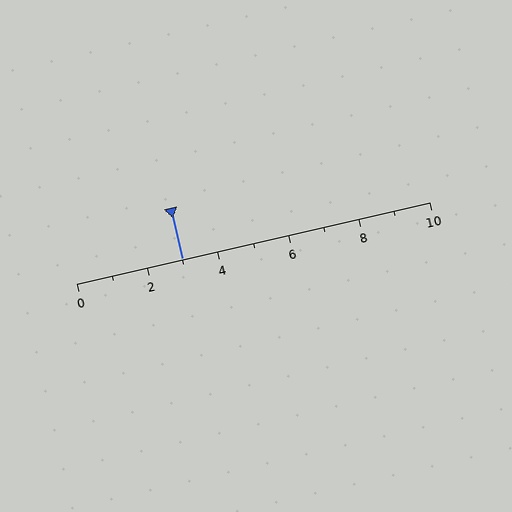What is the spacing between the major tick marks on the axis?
The major ticks are spaced 2 apart.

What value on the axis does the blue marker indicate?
The marker indicates approximately 3.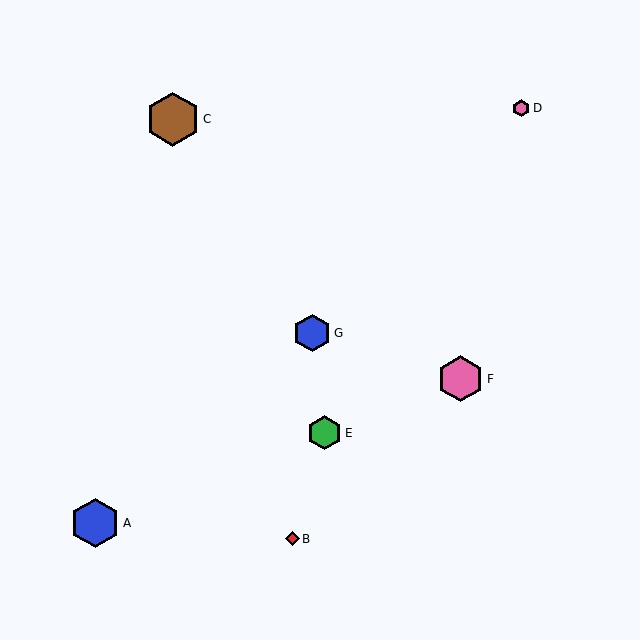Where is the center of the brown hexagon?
The center of the brown hexagon is at (173, 119).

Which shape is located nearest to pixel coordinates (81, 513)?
The blue hexagon (labeled A) at (95, 523) is nearest to that location.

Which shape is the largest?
The brown hexagon (labeled C) is the largest.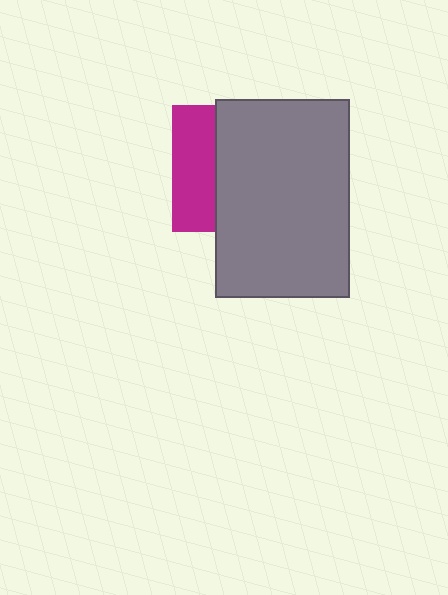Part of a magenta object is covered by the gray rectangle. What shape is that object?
It is a square.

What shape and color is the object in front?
The object in front is a gray rectangle.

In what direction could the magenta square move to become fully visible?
The magenta square could move left. That would shift it out from behind the gray rectangle entirely.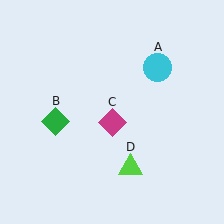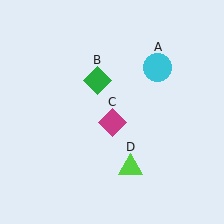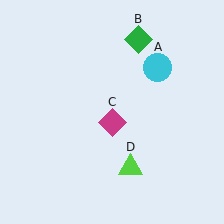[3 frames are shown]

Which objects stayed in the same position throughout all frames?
Cyan circle (object A) and magenta diamond (object C) and lime triangle (object D) remained stationary.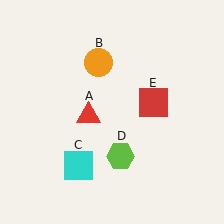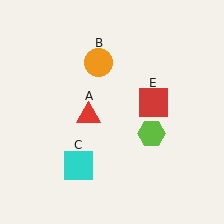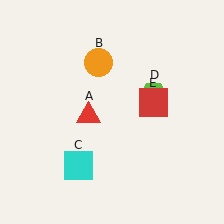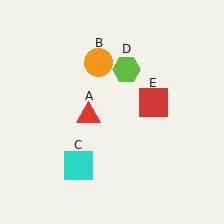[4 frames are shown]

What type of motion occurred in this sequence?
The lime hexagon (object D) rotated counterclockwise around the center of the scene.